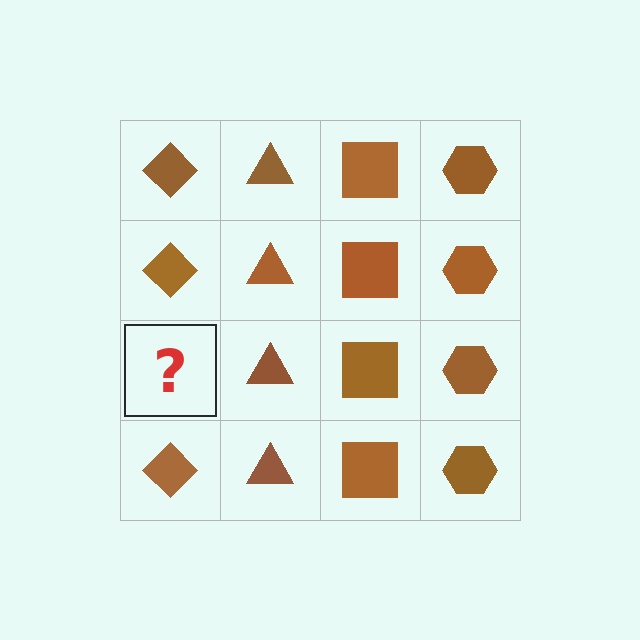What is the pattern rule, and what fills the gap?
The rule is that each column has a consistent shape. The gap should be filled with a brown diamond.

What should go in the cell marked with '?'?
The missing cell should contain a brown diamond.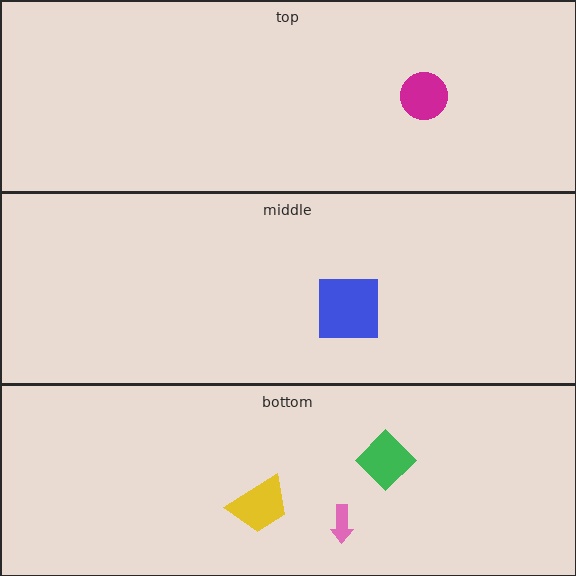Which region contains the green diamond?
The bottom region.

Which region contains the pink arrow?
The bottom region.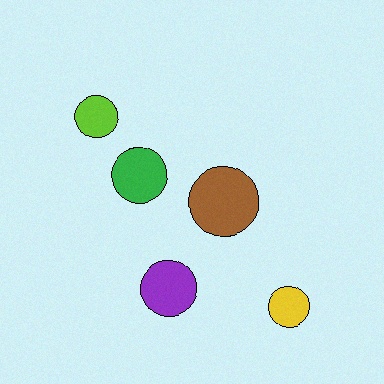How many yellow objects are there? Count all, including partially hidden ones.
There is 1 yellow object.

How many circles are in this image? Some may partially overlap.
There are 5 circles.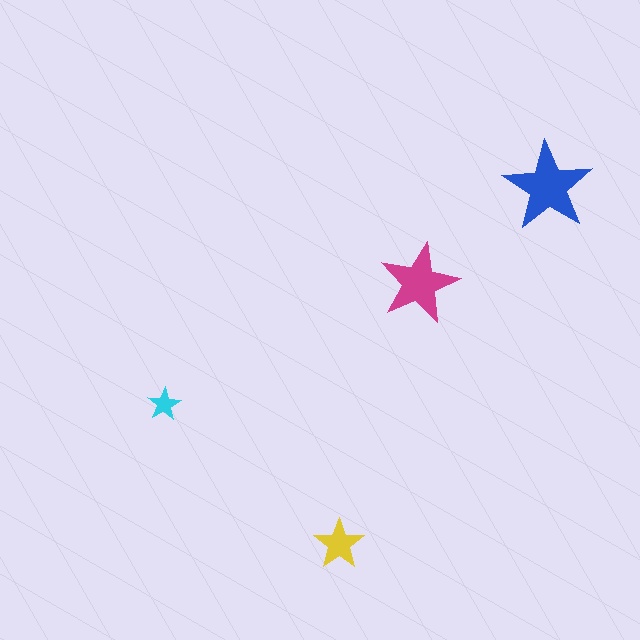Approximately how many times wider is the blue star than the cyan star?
About 2.5 times wider.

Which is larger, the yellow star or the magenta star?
The magenta one.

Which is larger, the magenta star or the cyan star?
The magenta one.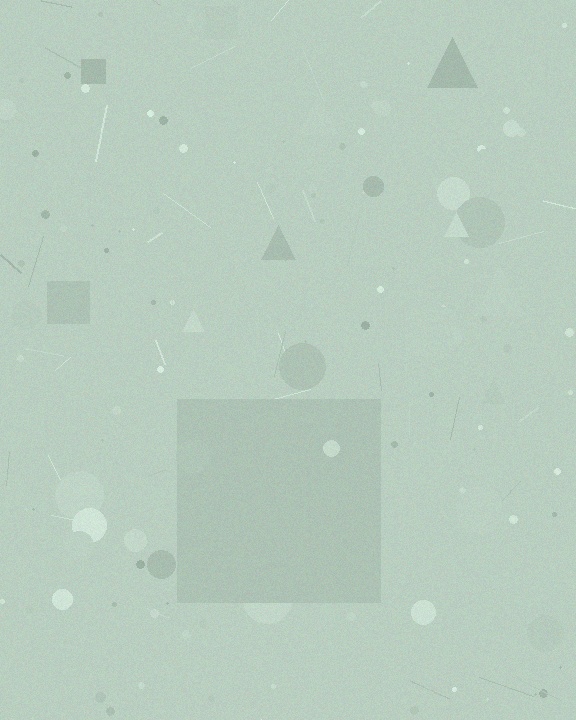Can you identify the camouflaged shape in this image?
The camouflaged shape is a square.